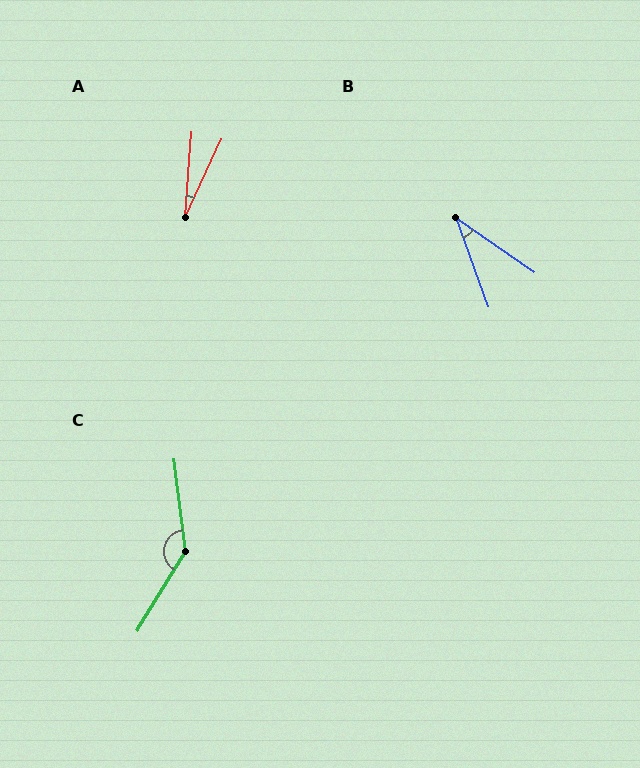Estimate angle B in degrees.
Approximately 35 degrees.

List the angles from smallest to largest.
A (21°), B (35°), C (141°).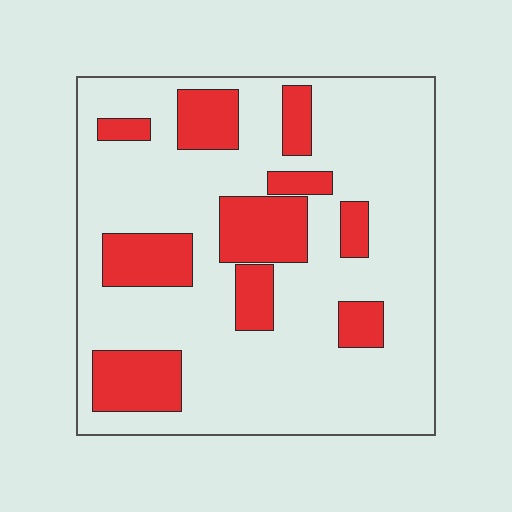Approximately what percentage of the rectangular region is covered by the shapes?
Approximately 25%.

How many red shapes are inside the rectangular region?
10.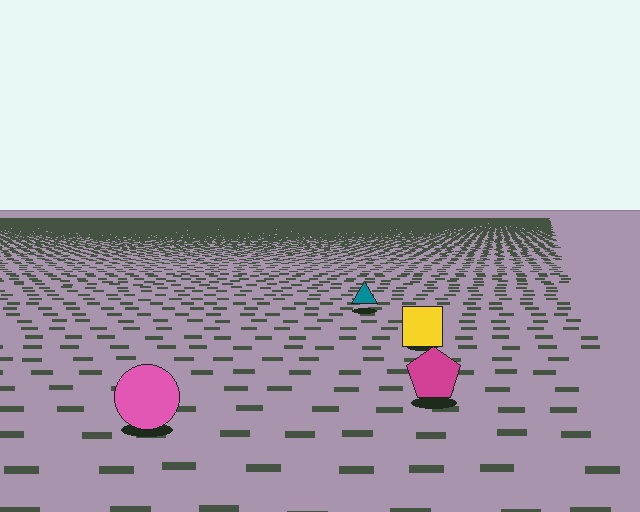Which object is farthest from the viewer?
The teal triangle is farthest from the viewer. It appears smaller and the ground texture around it is denser.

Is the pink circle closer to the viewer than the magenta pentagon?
Yes. The pink circle is closer — you can tell from the texture gradient: the ground texture is coarser near it.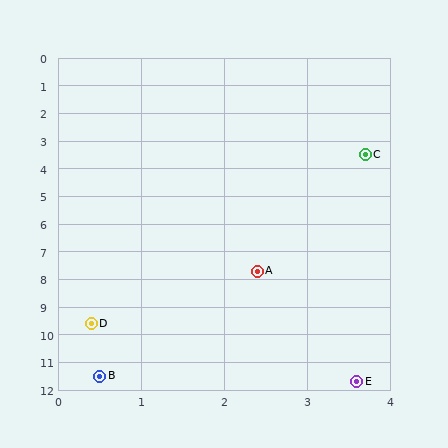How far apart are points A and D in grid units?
Points A and D are about 2.8 grid units apart.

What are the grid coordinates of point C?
Point C is at approximately (3.7, 3.5).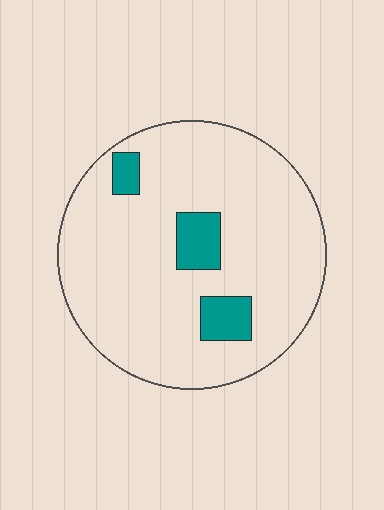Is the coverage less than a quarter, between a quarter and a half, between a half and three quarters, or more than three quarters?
Less than a quarter.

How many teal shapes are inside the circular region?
3.